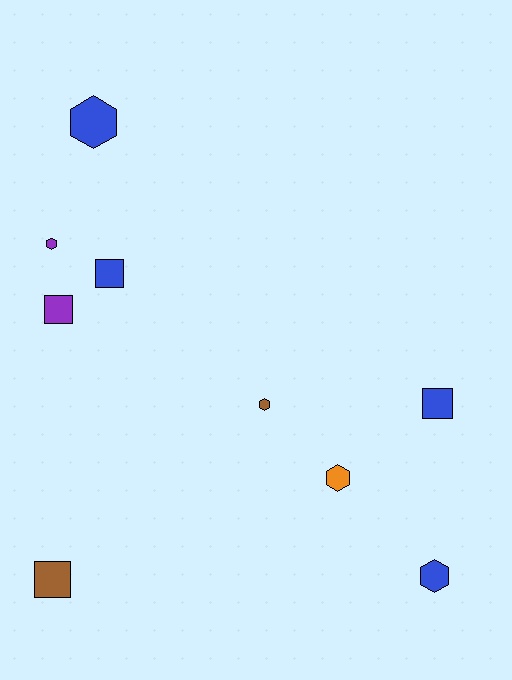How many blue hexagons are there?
There are 2 blue hexagons.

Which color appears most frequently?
Blue, with 4 objects.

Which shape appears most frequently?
Hexagon, with 5 objects.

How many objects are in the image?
There are 9 objects.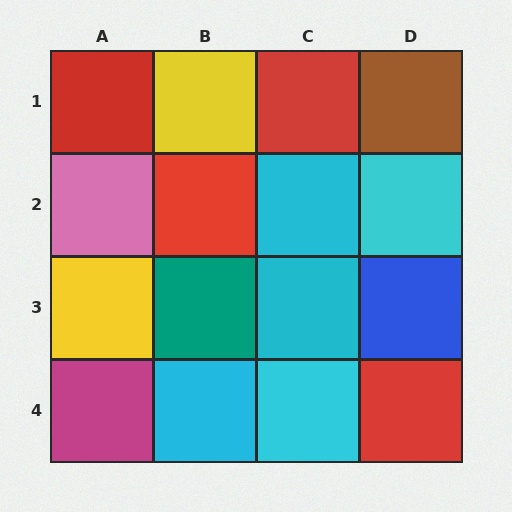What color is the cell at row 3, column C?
Cyan.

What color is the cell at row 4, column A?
Magenta.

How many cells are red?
4 cells are red.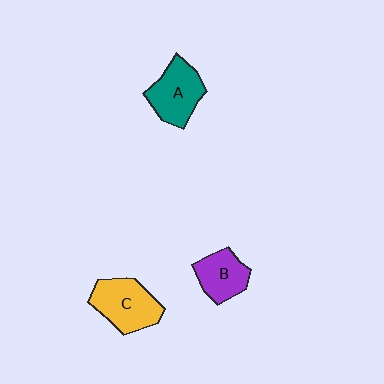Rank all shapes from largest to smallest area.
From largest to smallest: C (yellow), A (teal), B (purple).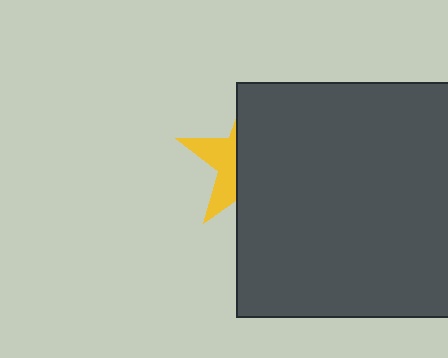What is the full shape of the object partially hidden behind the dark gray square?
The partially hidden object is a yellow star.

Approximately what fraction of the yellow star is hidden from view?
Roughly 66% of the yellow star is hidden behind the dark gray square.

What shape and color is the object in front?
The object in front is a dark gray square.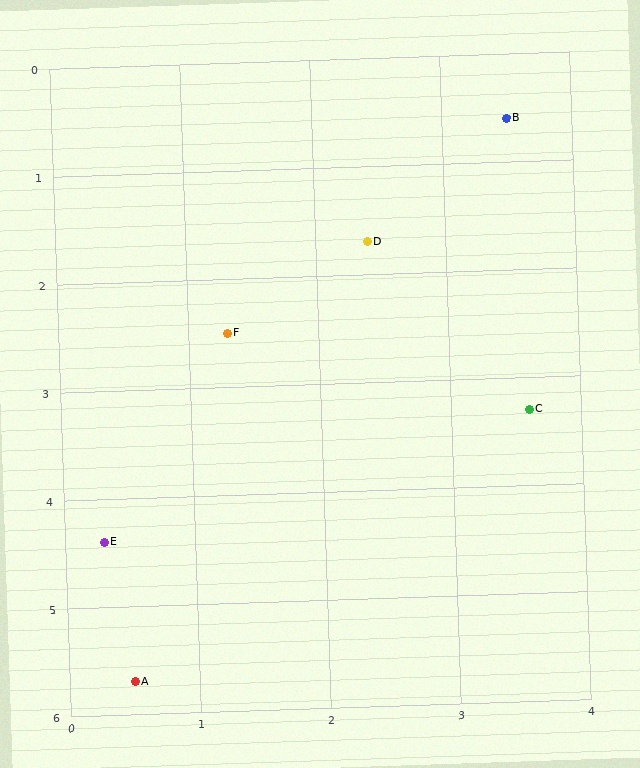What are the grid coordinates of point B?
Point B is at approximately (3.5, 0.6).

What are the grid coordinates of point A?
Point A is at approximately (0.5, 5.7).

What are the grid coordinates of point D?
Point D is at approximately (2.4, 1.7).